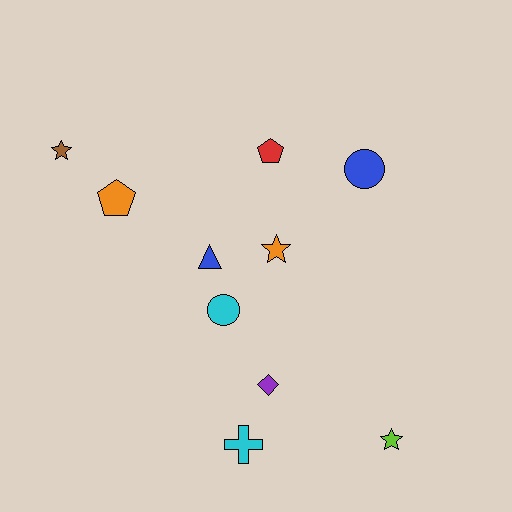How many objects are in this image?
There are 10 objects.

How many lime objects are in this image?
There is 1 lime object.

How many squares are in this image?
There are no squares.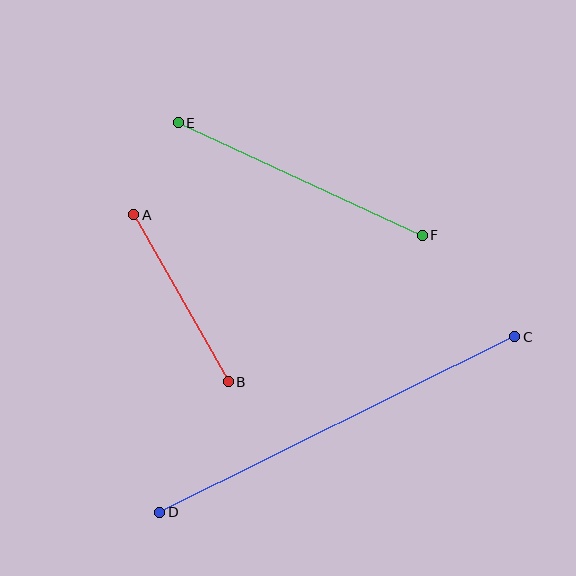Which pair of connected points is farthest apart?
Points C and D are farthest apart.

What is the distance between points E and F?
The distance is approximately 269 pixels.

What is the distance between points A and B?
The distance is approximately 192 pixels.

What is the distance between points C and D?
The distance is approximately 396 pixels.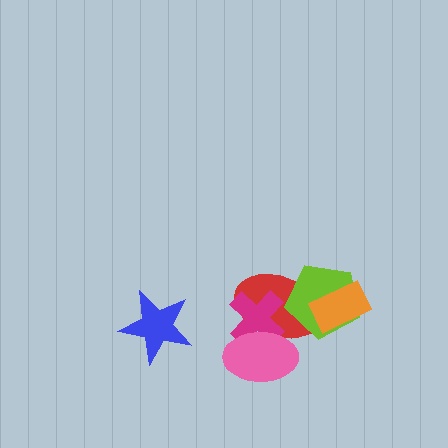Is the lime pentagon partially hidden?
Yes, it is partially covered by another shape.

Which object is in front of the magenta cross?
The pink ellipse is in front of the magenta cross.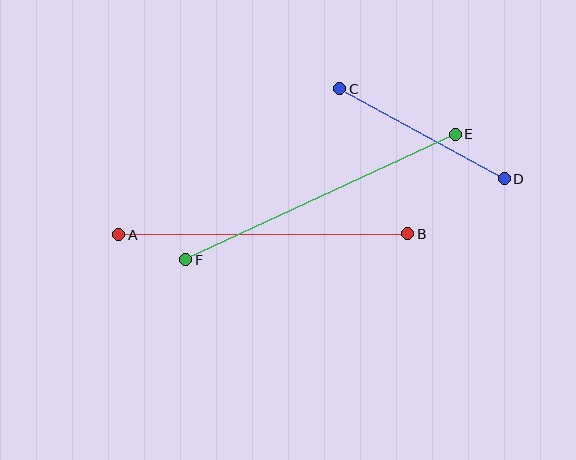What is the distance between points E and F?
The distance is approximately 297 pixels.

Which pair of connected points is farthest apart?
Points E and F are farthest apart.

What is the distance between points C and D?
The distance is approximately 187 pixels.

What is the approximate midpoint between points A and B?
The midpoint is at approximately (263, 234) pixels.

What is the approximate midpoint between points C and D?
The midpoint is at approximately (422, 134) pixels.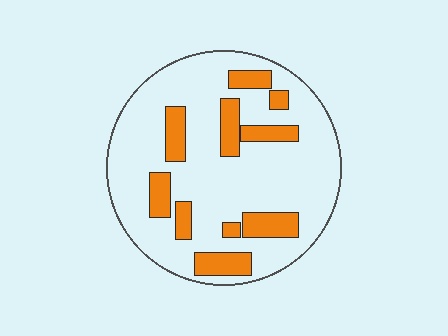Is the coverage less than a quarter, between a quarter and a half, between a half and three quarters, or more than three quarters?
Less than a quarter.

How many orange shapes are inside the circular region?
10.